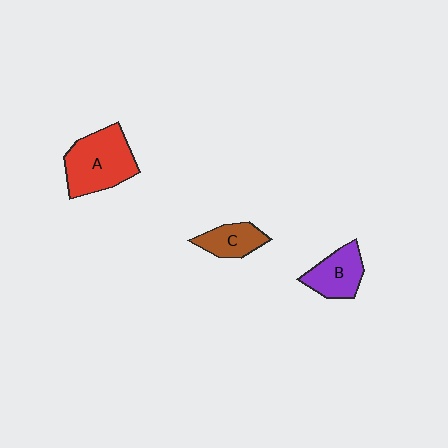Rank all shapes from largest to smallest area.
From largest to smallest: A (red), B (purple), C (brown).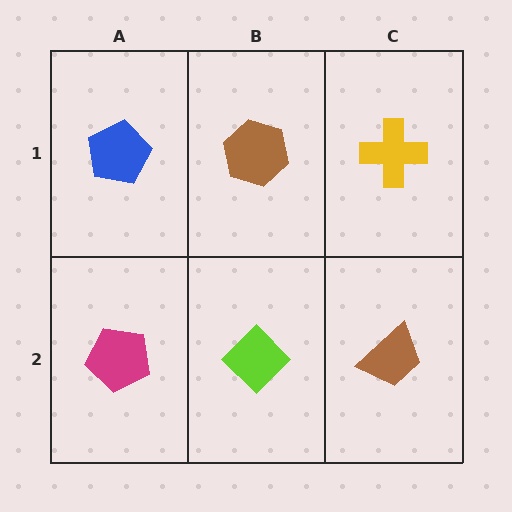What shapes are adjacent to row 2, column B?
A brown hexagon (row 1, column B), a magenta pentagon (row 2, column A), a brown trapezoid (row 2, column C).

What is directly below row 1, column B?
A lime diamond.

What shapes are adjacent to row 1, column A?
A magenta pentagon (row 2, column A), a brown hexagon (row 1, column B).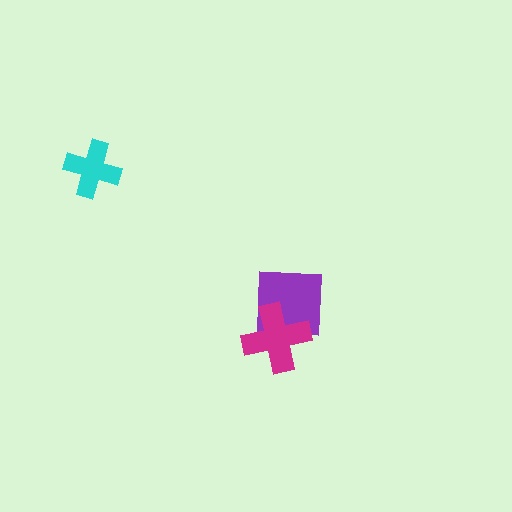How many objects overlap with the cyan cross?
0 objects overlap with the cyan cross.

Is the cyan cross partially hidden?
No, no other shape covers it.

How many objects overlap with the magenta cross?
1 object overlaps with the magenta cross.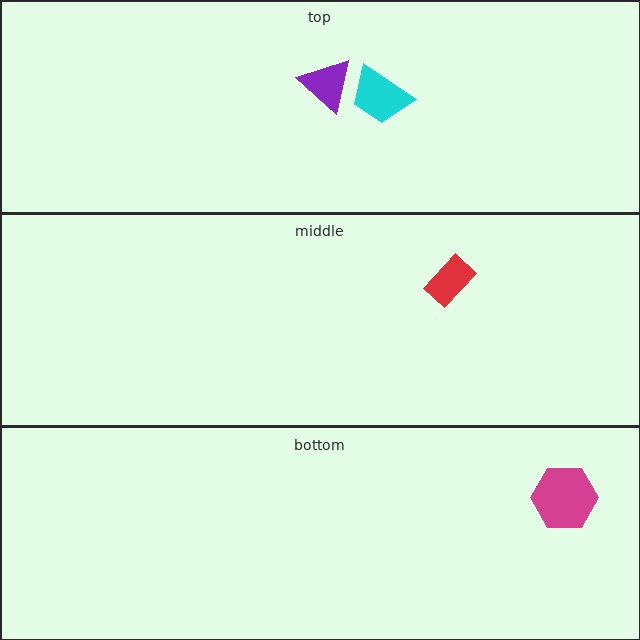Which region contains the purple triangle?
The top region.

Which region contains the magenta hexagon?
The bottom region.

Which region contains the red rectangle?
The middle region.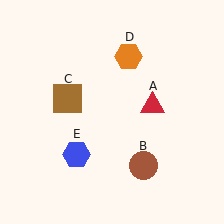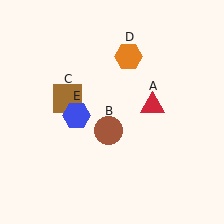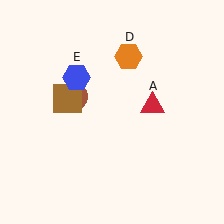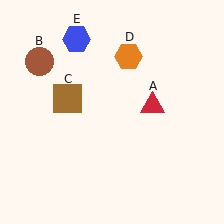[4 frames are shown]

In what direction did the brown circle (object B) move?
The brown circle (object B) moved up and to the left.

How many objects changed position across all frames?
2 objects changed position: brown circle (object B), blue hexagon (object E).